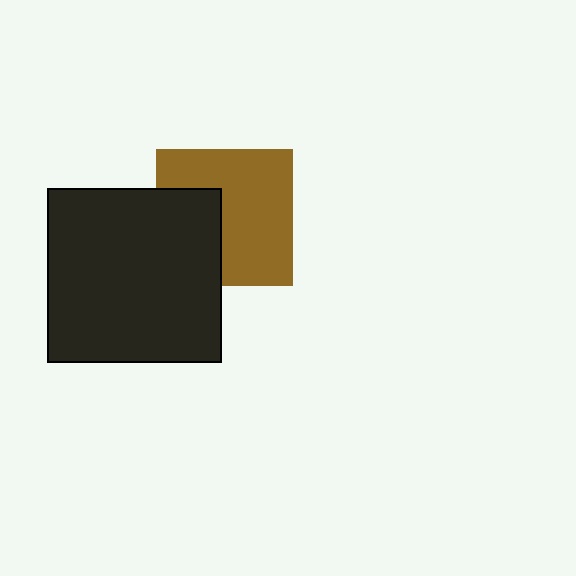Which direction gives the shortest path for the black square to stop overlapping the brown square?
Moving left gives the shortest separation.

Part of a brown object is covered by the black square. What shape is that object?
It is a square.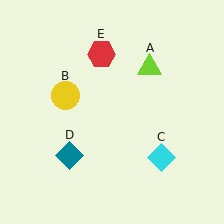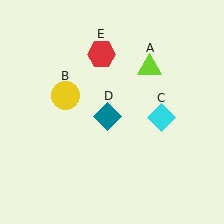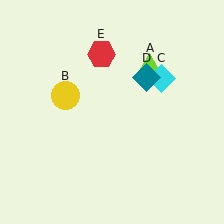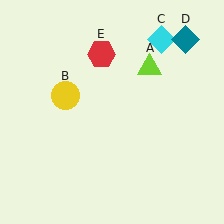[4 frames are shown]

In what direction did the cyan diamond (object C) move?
The cyan diamond (object C) moved up.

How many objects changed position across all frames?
2 objects changed position: cyan diamond (object C), teal diamond (object D).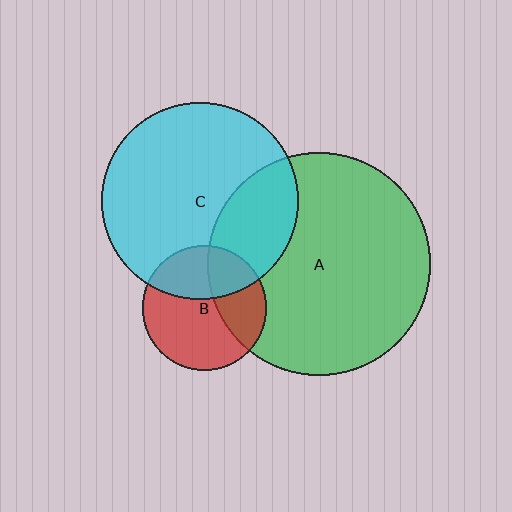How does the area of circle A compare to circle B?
Approximately 3.2 times.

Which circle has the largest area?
Circle A (green).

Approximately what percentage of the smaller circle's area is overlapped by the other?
Approximately 30%.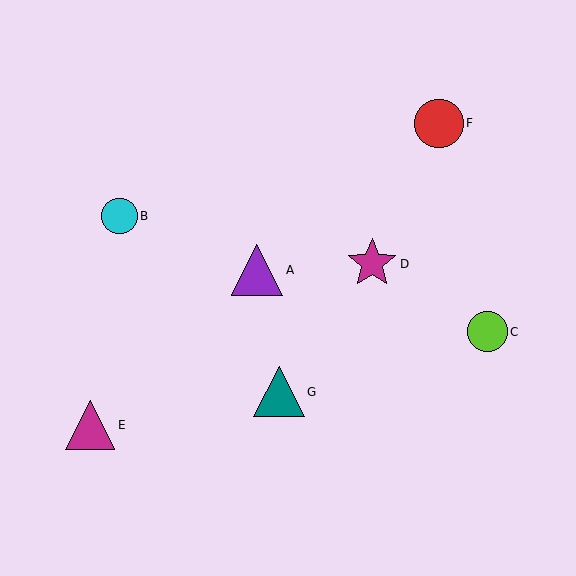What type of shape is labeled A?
Shape A is a purple triangle.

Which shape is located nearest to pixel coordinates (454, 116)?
The red circle (labeled F) at (439, 123) is nearest to that location.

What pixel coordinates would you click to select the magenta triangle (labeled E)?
Click at (90, 425) to select the magenta triangle E.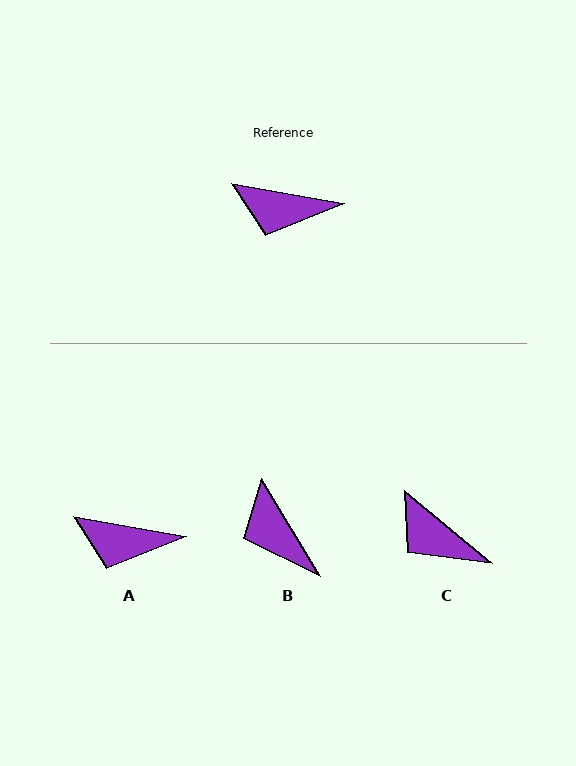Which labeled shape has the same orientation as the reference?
A.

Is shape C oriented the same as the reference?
No, it is off by about 29 degrees.